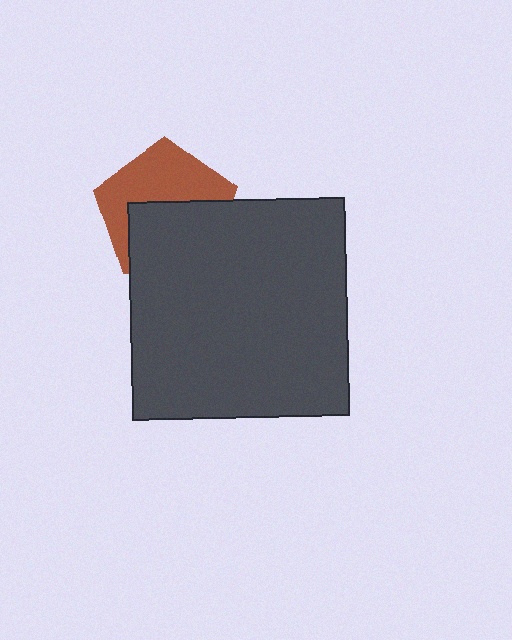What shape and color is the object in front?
The object in front is a dark gray square.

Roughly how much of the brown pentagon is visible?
About half of it is visible (roughly 50%).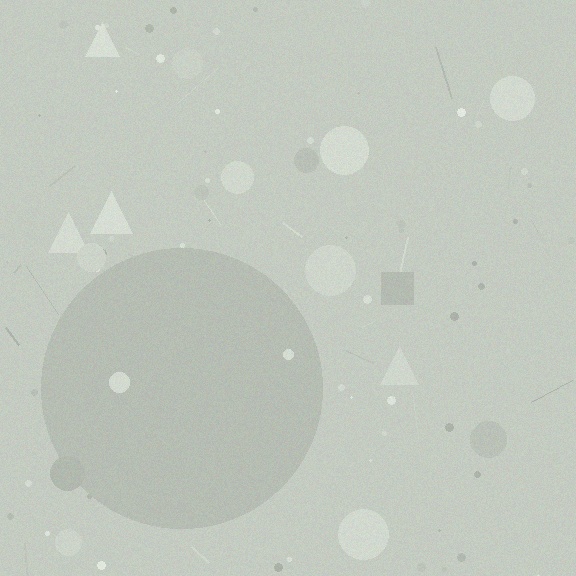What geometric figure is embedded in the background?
A circle is embedded in the background.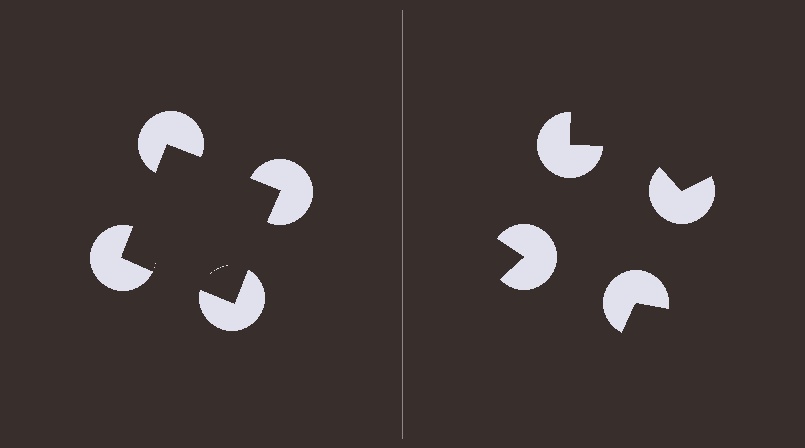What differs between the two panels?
The pac-man discs are positioned identically on both sides; only the wedge orientations differ. On the left they align to a square; on the right they are misaligned.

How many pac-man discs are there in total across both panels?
8 — 4 on each side.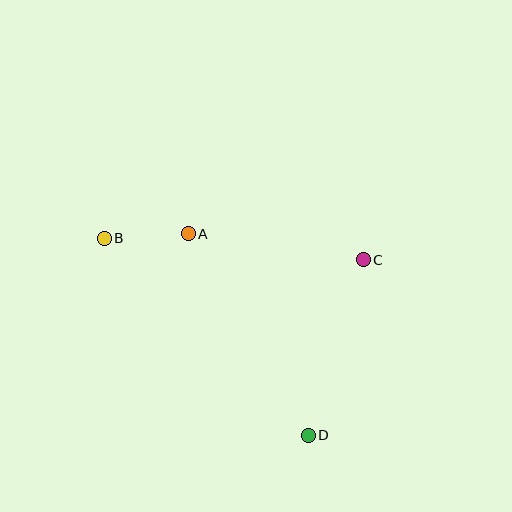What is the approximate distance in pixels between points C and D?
The distance between C and D is approximately 184 pixels.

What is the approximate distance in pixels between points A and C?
The distance between A and C is approximately 177 pixels.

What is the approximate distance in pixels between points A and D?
The distance between A and D is approximately 234 pixels.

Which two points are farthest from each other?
Points B and D are farthest from each other.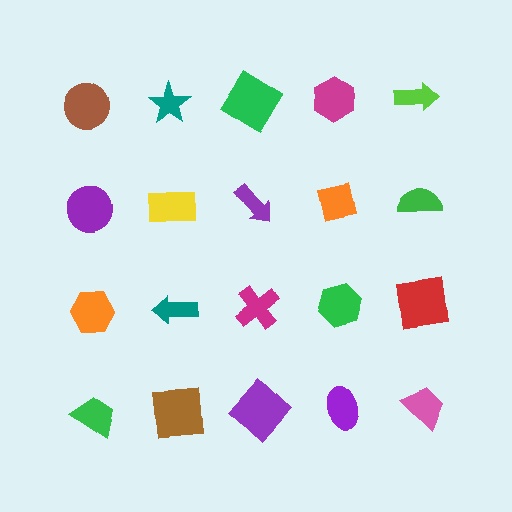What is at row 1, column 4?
A magenta hexagon.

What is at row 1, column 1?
A brown circle.